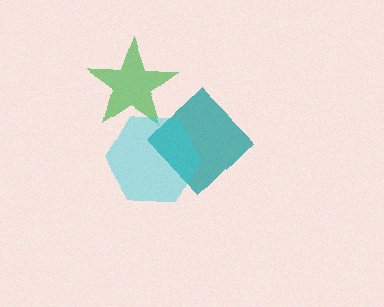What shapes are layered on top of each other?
The layered shapes are: a teal diamond, a green star, a cyan hexagon.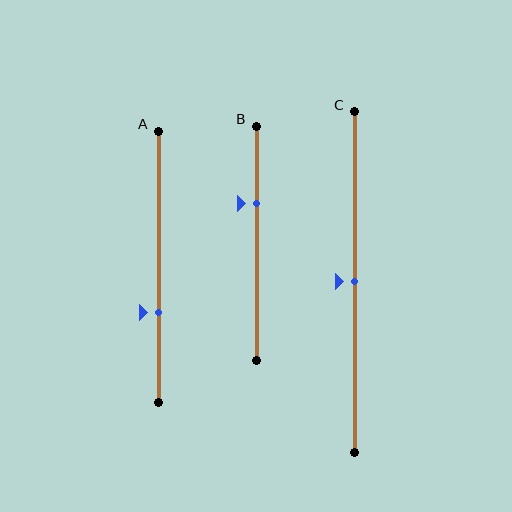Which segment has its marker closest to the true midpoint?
Segment C has its marker closest to the true midpoint.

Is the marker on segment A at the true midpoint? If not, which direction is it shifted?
No, the marker on segment A is shifted downward by about 17% of the segment length.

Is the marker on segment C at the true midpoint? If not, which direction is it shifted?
Yes, the marker on segment C is at the true midpoint.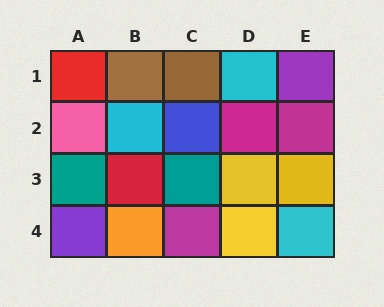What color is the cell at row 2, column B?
Cyan.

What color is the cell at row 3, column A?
Teal.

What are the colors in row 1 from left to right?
Red, brown, brown, cyan, purple.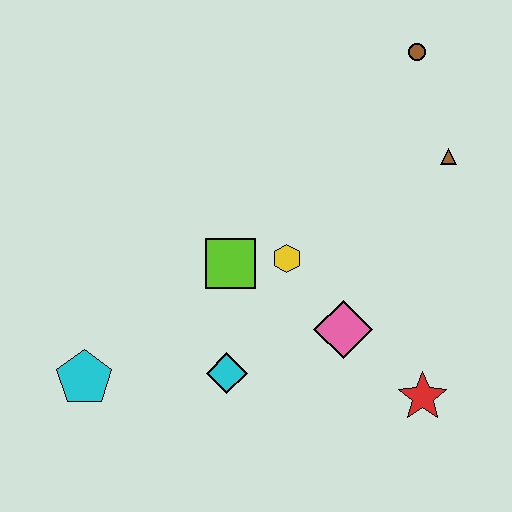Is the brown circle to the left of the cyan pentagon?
No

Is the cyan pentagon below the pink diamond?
Yes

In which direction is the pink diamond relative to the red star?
The pink diamond is to the left of the red star.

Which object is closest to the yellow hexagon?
The lime square is closest to the yellow hexagon.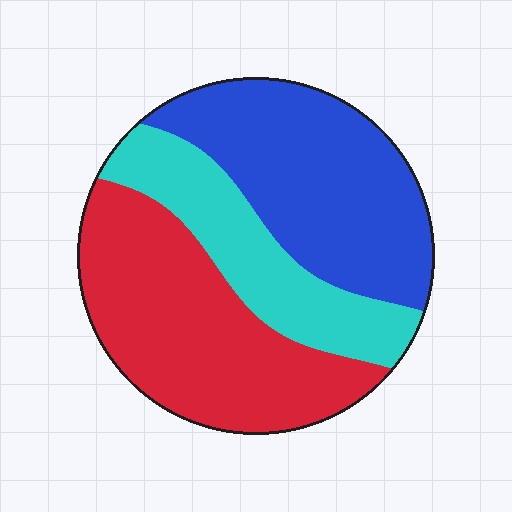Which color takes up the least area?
Cyan, at roughly 25%.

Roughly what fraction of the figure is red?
Red takes up between a quarter and a half of the figure.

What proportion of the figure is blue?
Blue covers about 35% of the figure.